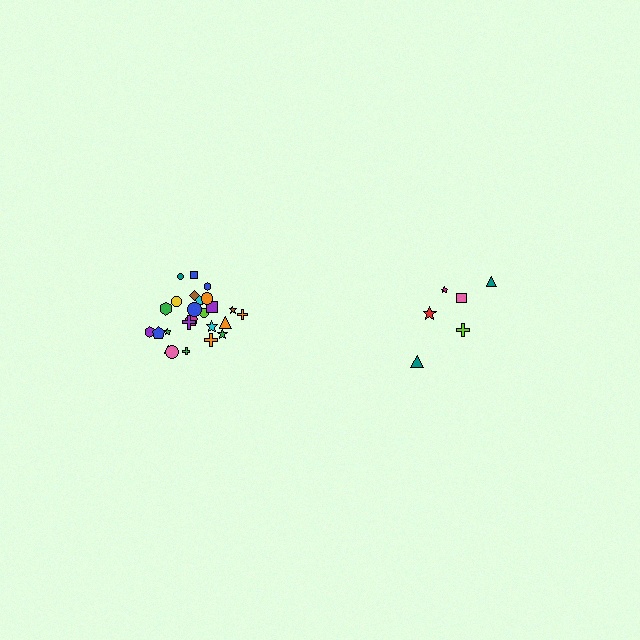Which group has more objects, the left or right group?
The left group.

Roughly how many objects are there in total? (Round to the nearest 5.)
Roughly 30 objects in total.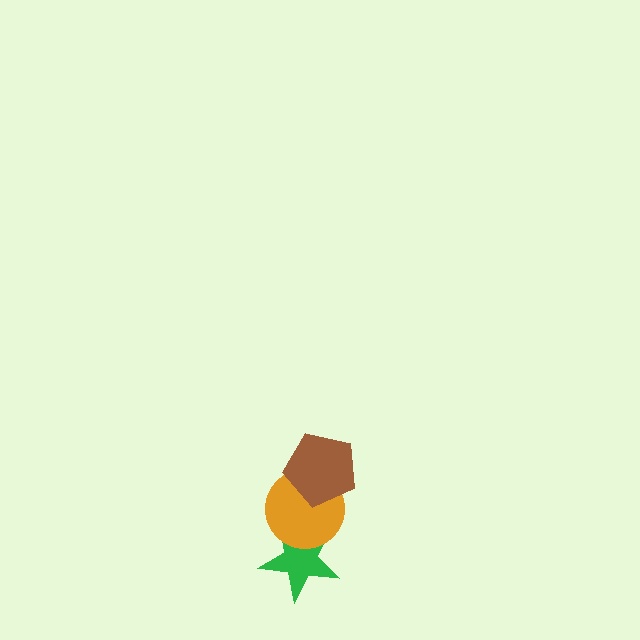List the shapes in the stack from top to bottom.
From top to bottom: the brown pentagon, the orange circle, the green star.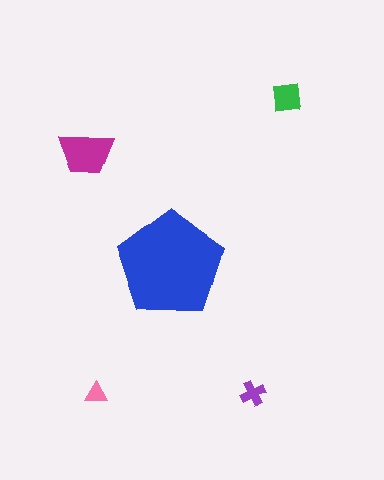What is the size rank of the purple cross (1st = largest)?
4th.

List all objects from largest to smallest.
The blue pentagon, the magenta trapezoid, the green square, the purple cross, the pink triangle.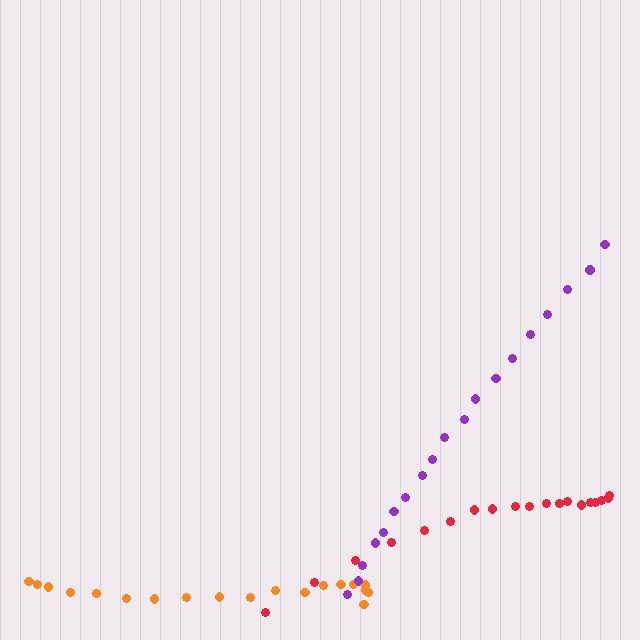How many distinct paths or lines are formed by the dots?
There are 3 distinct paths.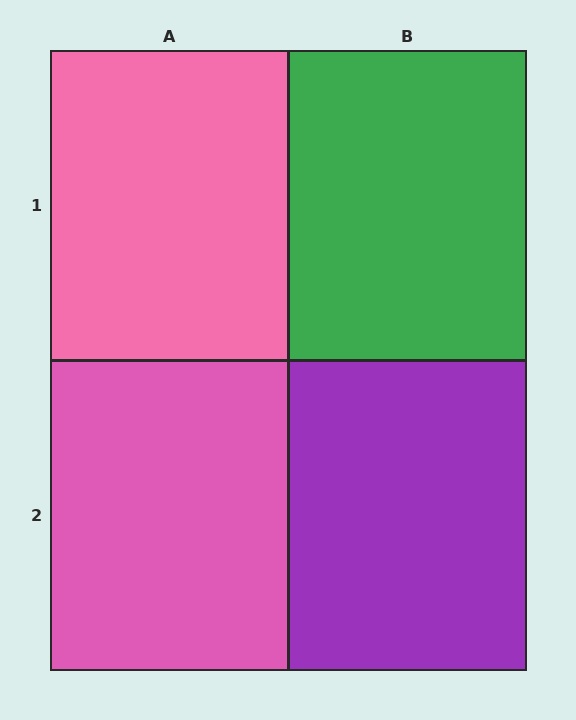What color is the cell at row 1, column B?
Green.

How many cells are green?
1 cell is green.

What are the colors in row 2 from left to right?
Pink, purple.